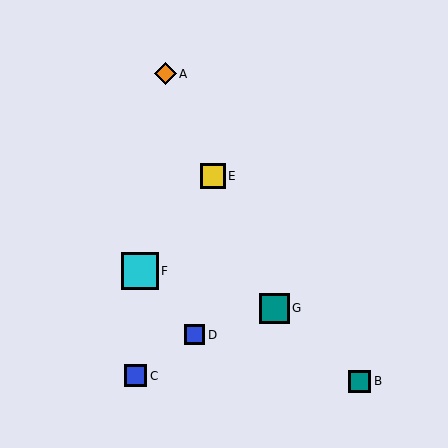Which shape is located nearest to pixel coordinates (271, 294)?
The teal square (labeled G) at (274, 308) is nearest to that location.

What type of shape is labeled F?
Shape F is a cyan square.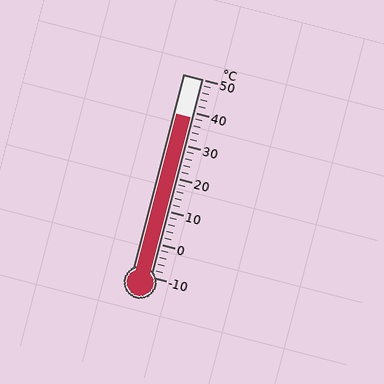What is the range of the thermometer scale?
The thermometer scale ranges from -10°C to 50°C.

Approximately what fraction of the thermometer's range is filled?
The thermometer is filled to approximately 80% of its range.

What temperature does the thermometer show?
The thermometer shows approximately 38°C.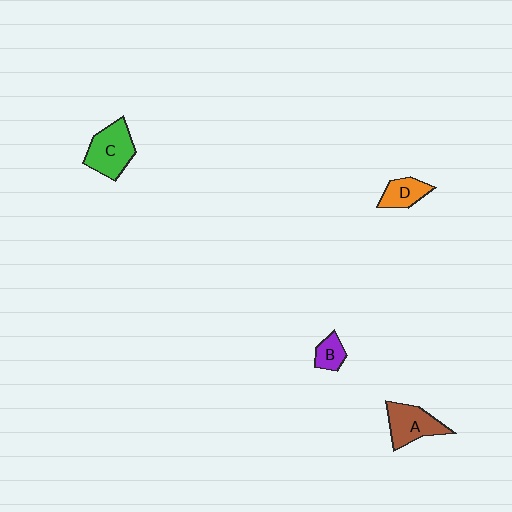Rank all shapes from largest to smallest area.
From largest to smallest: C (green), A (brown), D (orange), B (purple).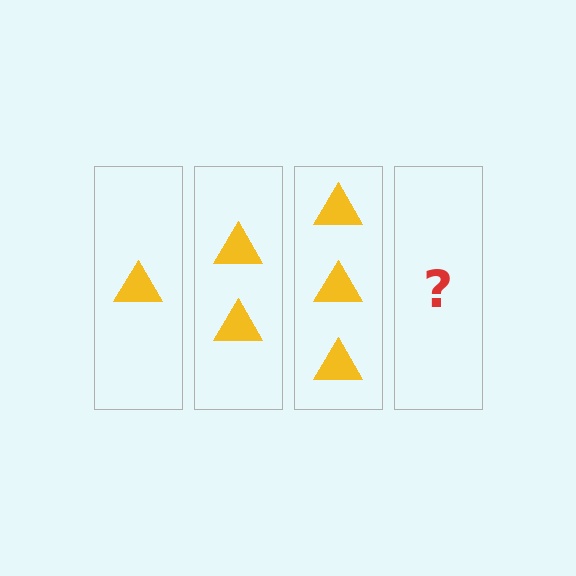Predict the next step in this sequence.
The next step is 4 triangles.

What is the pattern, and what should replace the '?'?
The pattern is that each step adds one more triangle. The '?' should be 4 triangles.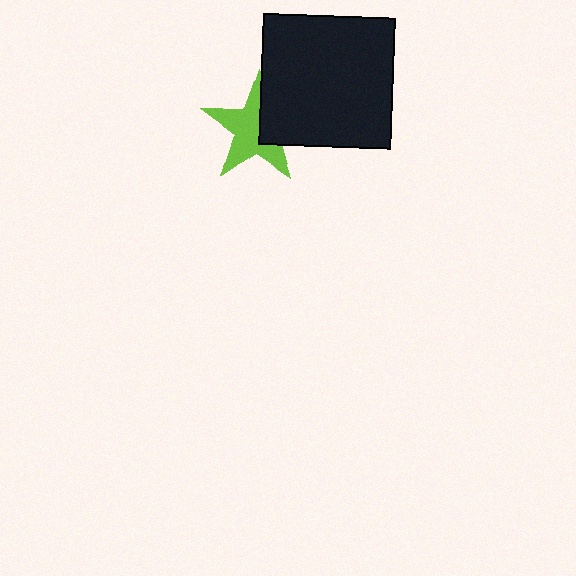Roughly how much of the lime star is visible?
Most of it is visible (roughly 67%).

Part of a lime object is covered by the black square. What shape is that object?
It is a star.